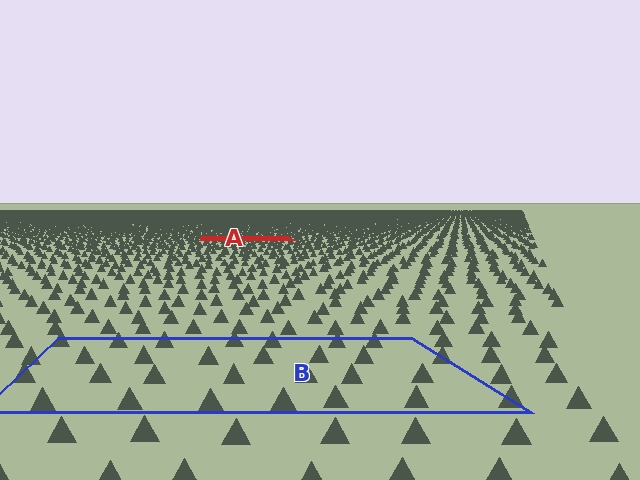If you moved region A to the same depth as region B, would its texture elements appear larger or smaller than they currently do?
They would appear larger. At a closer depth, the same texture elements are projected at a bigger on-screen size.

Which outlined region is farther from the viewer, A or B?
Region A is farther from the viewer — the texture elements inside it appear smaller and more densely packed.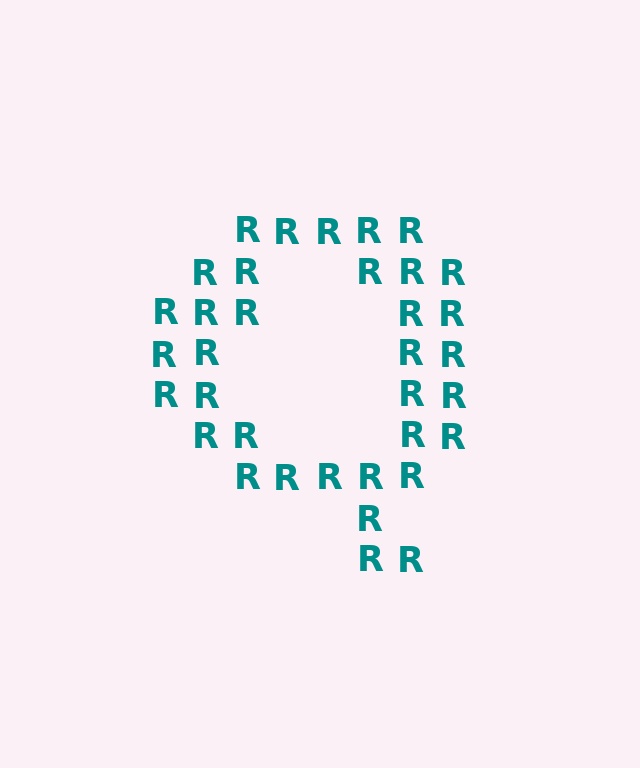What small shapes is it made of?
It is made of small letter R's.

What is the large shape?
The large shape is the letter Q.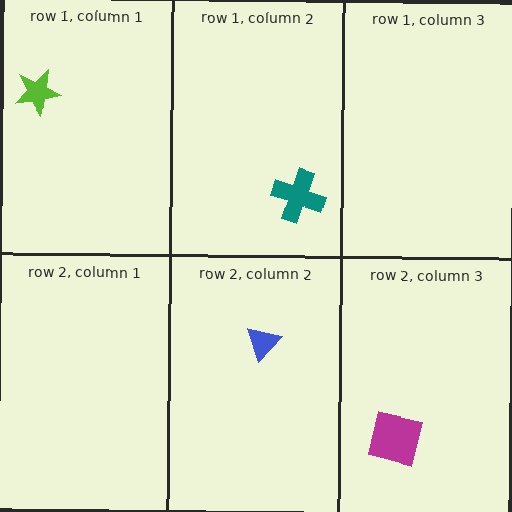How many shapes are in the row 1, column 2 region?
1.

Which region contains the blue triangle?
The row 2, column 2 region.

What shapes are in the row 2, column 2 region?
The blue triangle.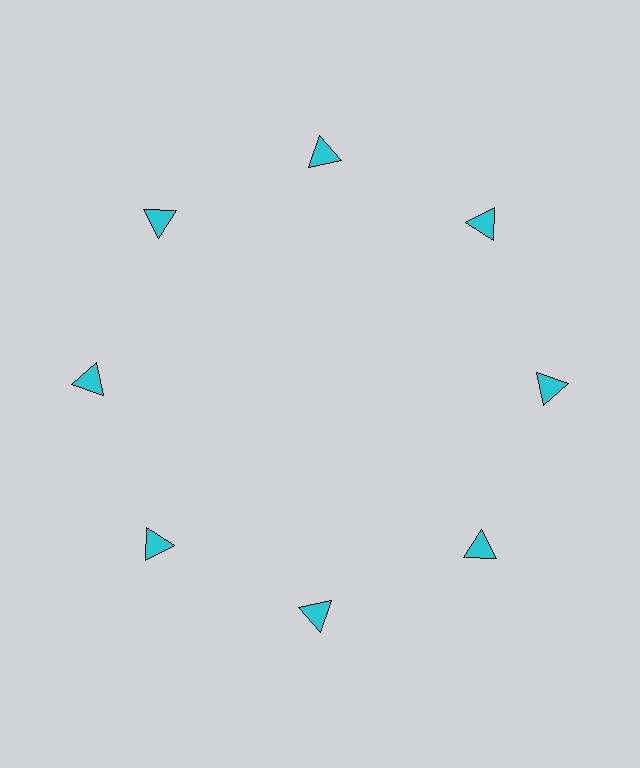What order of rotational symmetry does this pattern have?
This pattern has 8-fold rotational symmetry.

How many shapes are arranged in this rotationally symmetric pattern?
There are 8 shapes, arranged in 8 groups of 1.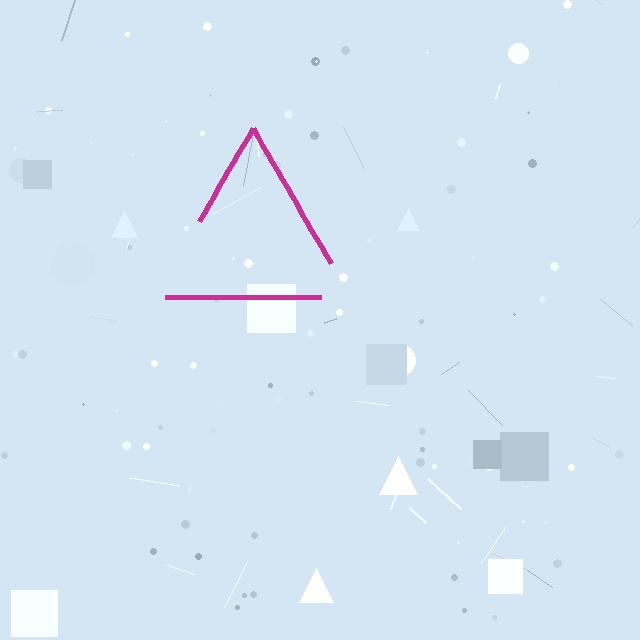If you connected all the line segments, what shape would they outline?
They would outline a triangle.